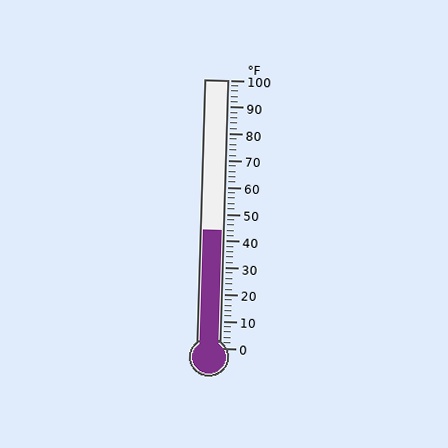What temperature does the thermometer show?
The thermometer shows approximately 44°F.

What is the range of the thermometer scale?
The thermometer scale ranges from 0°F to 100°F.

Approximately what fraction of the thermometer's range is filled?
The thermometer is filled to approximately 45% of its range.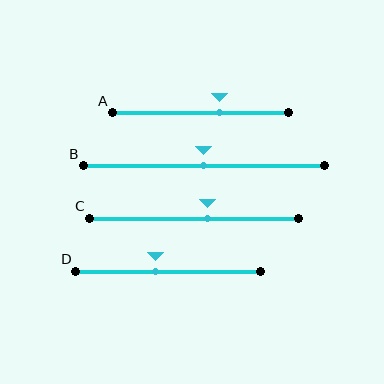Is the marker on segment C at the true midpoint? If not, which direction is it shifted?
No, the marker on segment C is shifted to the right by about 7% of the segment length.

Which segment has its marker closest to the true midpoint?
Segment B has its marker closest to the true midpoint.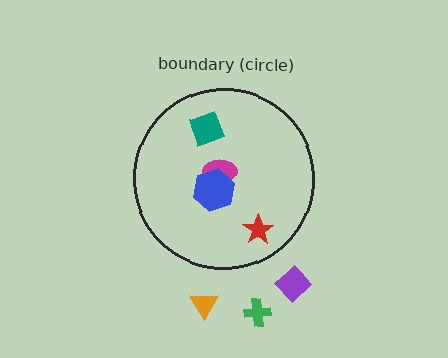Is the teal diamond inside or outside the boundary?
Inside.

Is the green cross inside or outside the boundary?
Outside.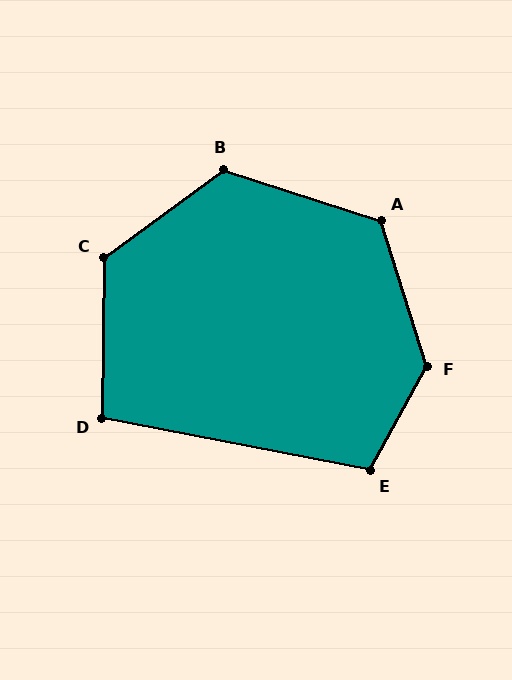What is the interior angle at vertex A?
Approximately 125 degrees (obtuse).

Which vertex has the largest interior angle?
F, at approximately 134 degrees.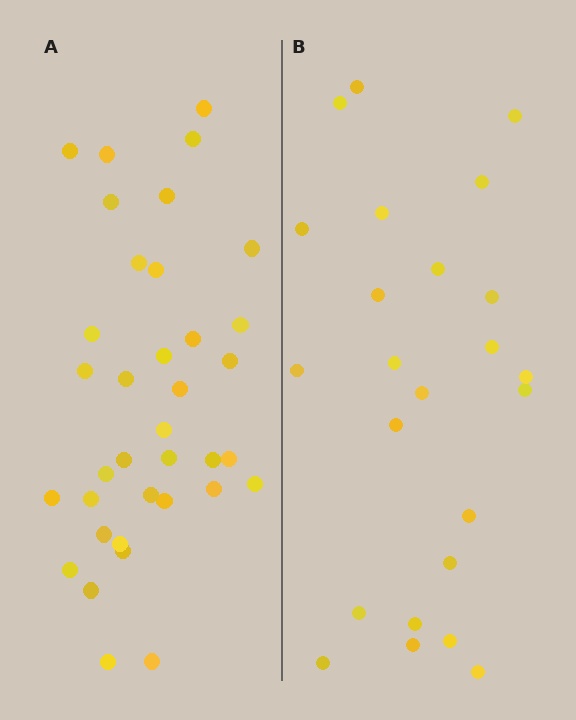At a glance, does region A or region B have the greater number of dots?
Region A (the left region) has more dots.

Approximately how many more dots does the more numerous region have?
Region A has roughly 12 or so more dots than region B.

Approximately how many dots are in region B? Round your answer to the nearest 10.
About 20 dots. (The exact count is 24, which rounds to 20.)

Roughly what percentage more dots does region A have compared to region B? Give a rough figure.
About 50% more.